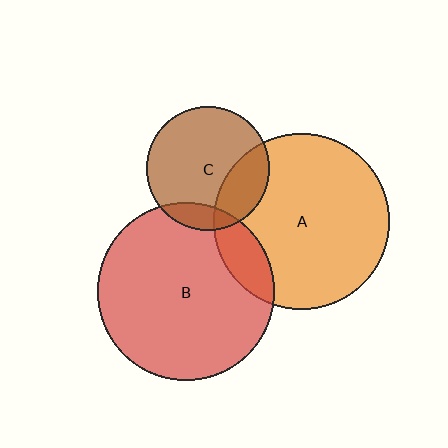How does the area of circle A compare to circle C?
Approximately 2.1 times.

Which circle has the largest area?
Circle B (red).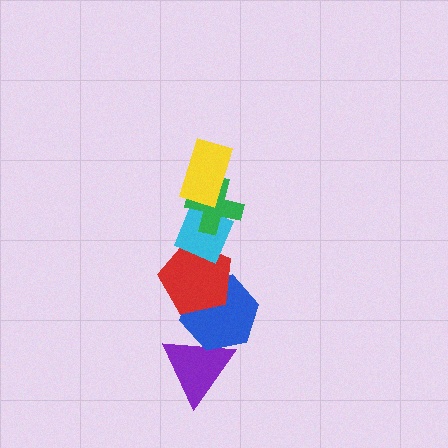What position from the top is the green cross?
The green cross is 2nd from the top.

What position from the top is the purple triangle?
The purple triangle is 6th from the top.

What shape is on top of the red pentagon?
The cyan diamond is on top of the red pentagon.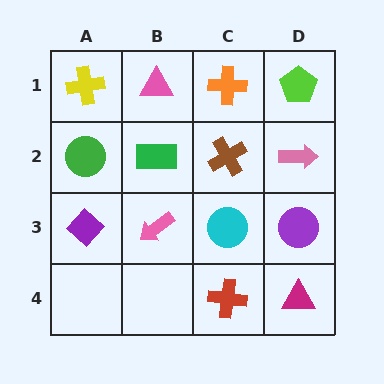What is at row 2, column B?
A green rectangle.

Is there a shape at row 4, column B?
No, that cell is empty.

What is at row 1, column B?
A pink triangle.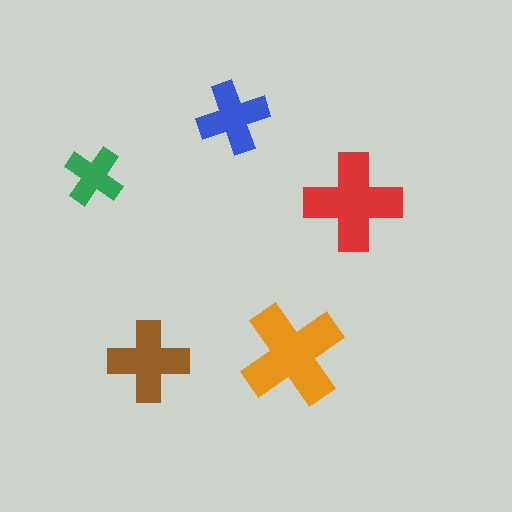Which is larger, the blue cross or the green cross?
The blue one.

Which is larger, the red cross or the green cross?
The red one.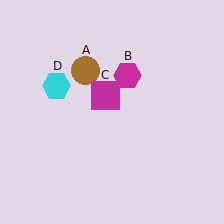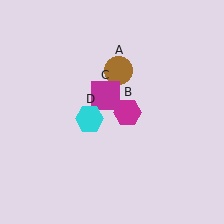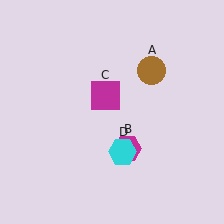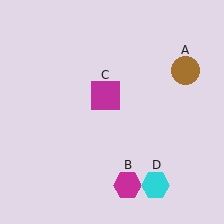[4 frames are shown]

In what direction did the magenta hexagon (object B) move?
The magenta hexagon (object B) moved down.